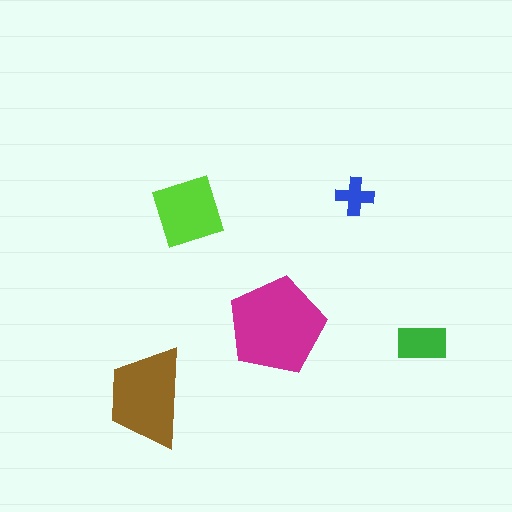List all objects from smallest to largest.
The blue cross, the green rectangle, the lime square, the brown trapezoid, the magenta pentagon.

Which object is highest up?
The blue cross is topmost.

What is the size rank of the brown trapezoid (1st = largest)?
2nd.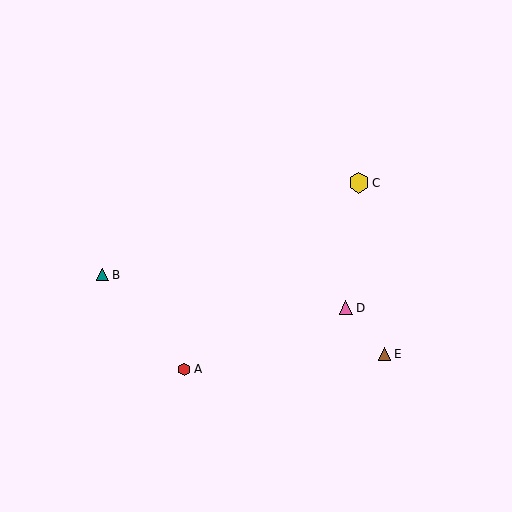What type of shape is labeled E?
Shape E is a brown triangle.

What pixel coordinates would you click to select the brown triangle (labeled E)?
Click at (384, 354) to select the brown triangle E.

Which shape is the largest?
The yellow hexagon (labeled C) is the largest.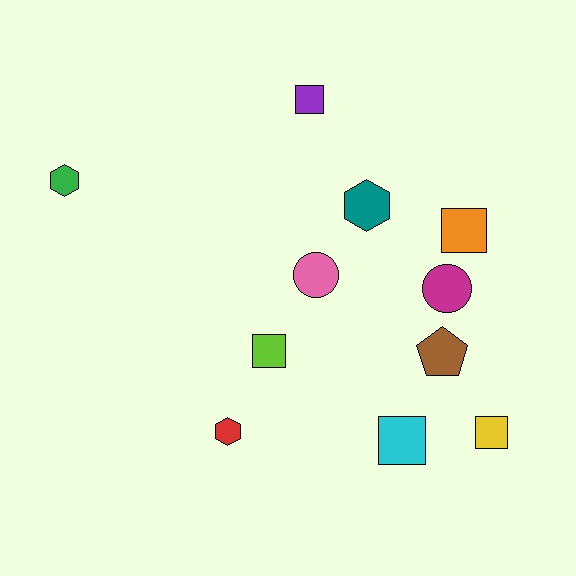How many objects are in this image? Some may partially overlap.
There are 11 objects.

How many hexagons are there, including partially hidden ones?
There are 3 hexagons.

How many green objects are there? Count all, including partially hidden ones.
There is 1 green object.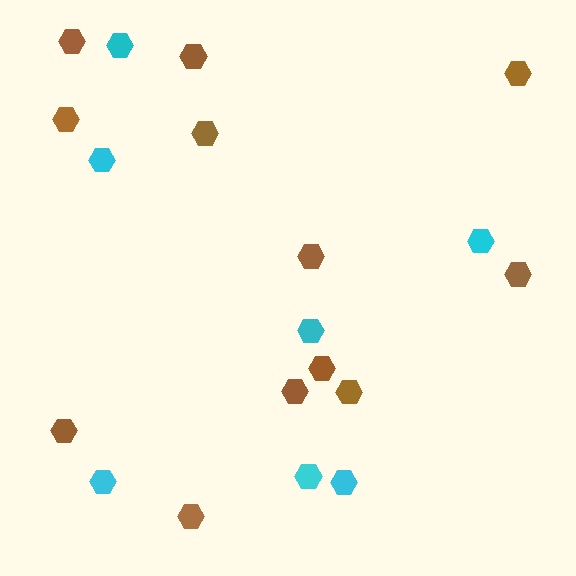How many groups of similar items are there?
There are 2 groups: one group of brown hexagons (12) and one group of cyan hexagons (7).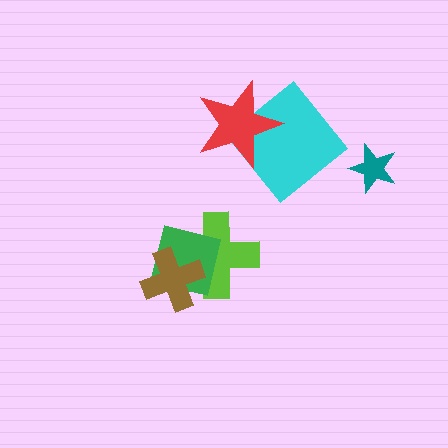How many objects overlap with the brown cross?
2 objects overlap with the brown cross.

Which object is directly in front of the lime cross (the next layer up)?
The green square is directly in front of the lime cross.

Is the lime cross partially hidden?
Yes, it is partially covered by another shape.